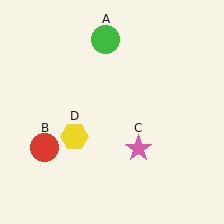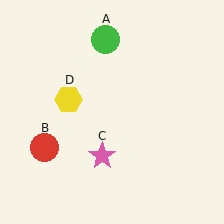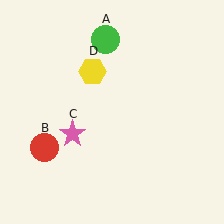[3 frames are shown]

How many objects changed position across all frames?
2 objects changed position: pink star (object C), yellow hexagon (object D).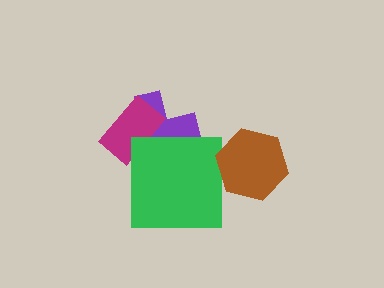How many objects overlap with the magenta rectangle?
1 object overlaps with the magenta rectangle.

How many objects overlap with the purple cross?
2 objects overlap with the purple cross.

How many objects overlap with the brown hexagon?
0 objects overlap with the brown hexagon.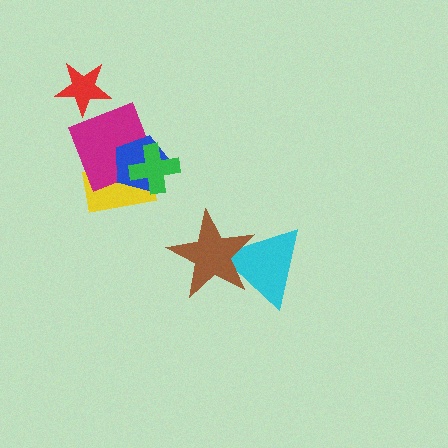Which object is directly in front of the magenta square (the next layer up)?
The blue pentagon is directly in front of the magenta square.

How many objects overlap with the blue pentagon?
3 objects overlap with the blue pentagon.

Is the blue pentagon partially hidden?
Yes, it is partially covered by another shape.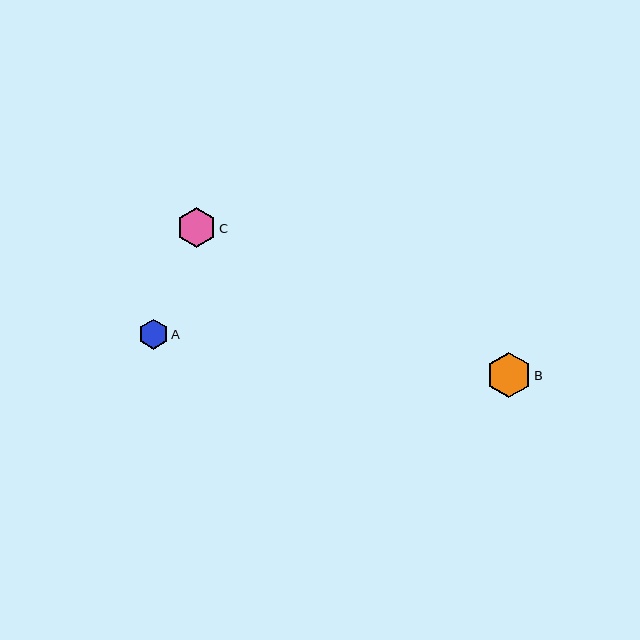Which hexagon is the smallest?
Hexagon A is the smallest with a size of approximately 30 pixels.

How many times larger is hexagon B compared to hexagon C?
Hexagon B is approximately 1.1 times the size of hexagon C.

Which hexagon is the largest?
Hexagon B is the largest with a size of approximately 45 pixels.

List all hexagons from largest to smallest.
From largest to smallest: B, C, A.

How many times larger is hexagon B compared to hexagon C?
Hexagon B is approximately 1.1 times the size of hexagon C.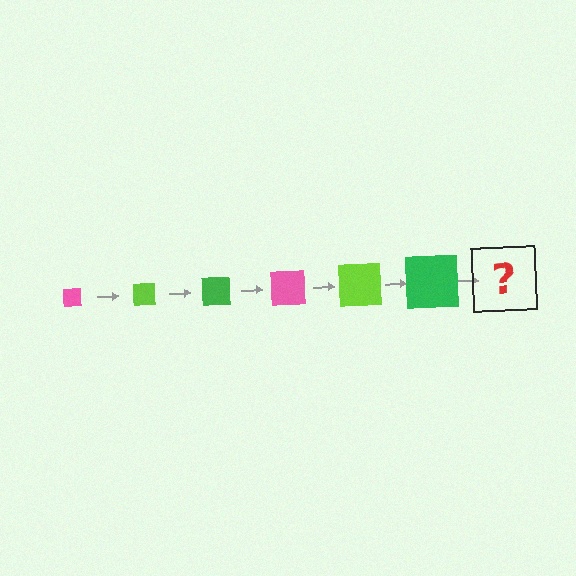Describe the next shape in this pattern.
It should be a pink square, larger than the previous one.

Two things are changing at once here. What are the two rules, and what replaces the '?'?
The two rules are that the square grows larger each step and the color cycles through pink, lime, and green. The '?' should be a pink square, larger than the previous one.